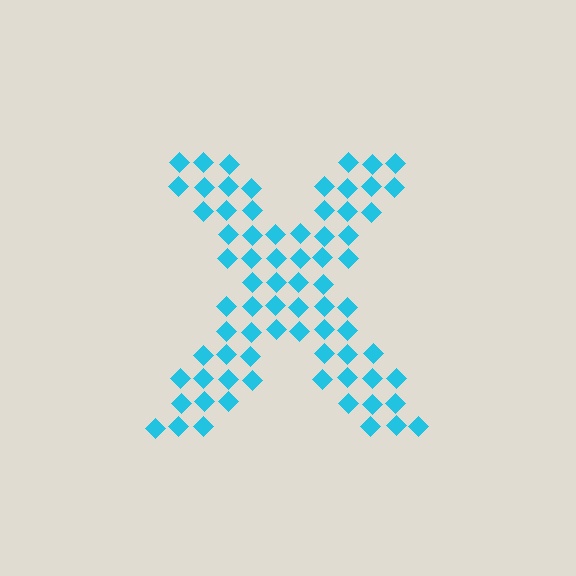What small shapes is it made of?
It is made of small diamonds.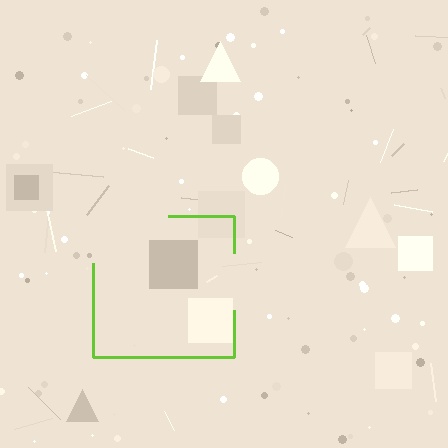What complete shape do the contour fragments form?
The contour fragments form a square.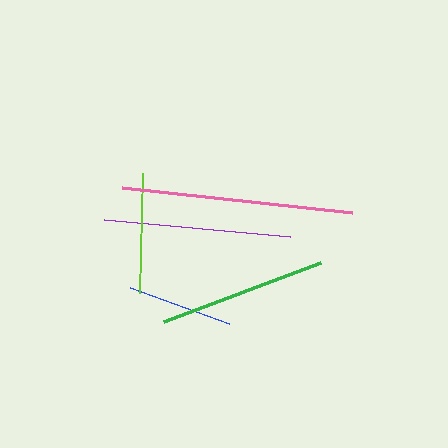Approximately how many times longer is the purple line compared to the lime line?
The purple line is approximately 1.6 times the length of the lime line.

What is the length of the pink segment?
The pink segment is approximately 231 pixels long.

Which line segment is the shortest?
The blue line is the shortest at approximately 106 pixels.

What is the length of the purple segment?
The purple segment is approximately 186 pixels long.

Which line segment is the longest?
The pink line is the longest at approximately 231 pixels.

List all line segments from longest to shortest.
From longest to shortest: pink, purple, green, lime, blue.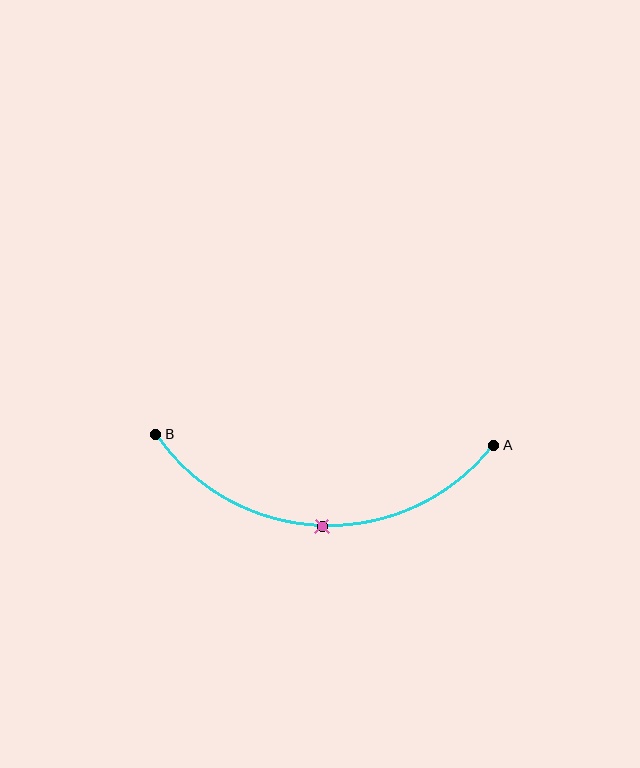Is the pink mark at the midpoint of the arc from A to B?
Yes. The pink mark lies on the arc at equal arc-length from both A and B — it is the arc midpoint.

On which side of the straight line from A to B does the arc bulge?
The arc bulges below the straight line connecting A and B.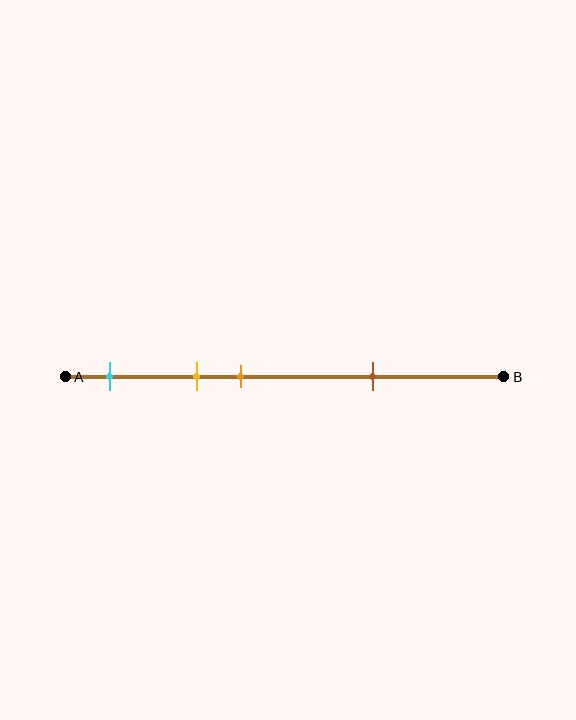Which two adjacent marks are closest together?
The yellow and orange marks are the closest adjacent pair.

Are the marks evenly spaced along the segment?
No, the marks are not evenly spaced.